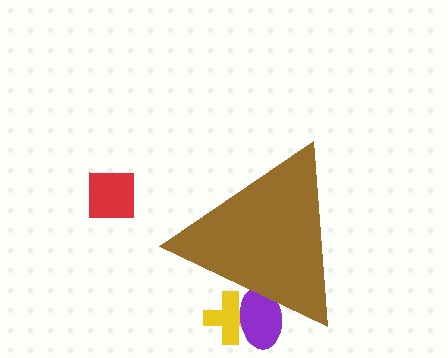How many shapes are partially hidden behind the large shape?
2 shapes are partially hidden.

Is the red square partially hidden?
No, the red square is fully visible.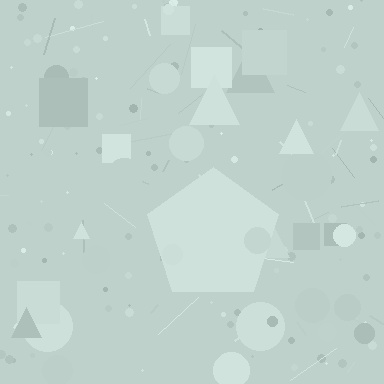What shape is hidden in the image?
A pentagon is hidden in the image.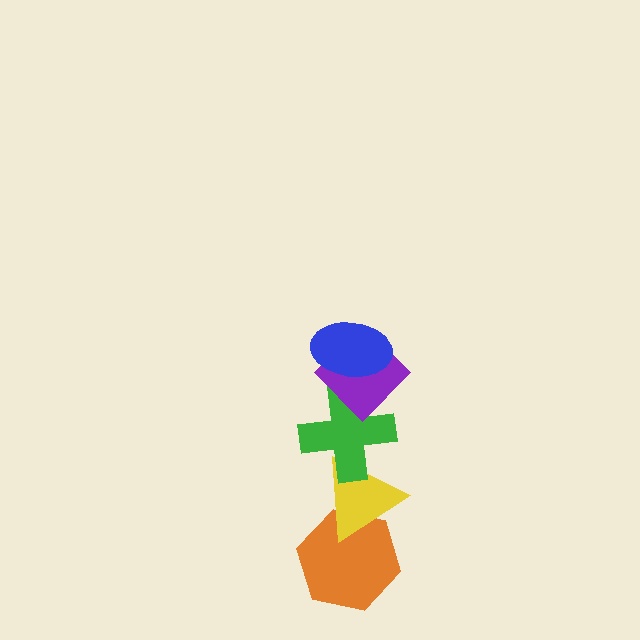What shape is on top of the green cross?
The purple diamond is on top of the green cross.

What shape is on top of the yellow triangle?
The green cross is on top of the yellow triangle.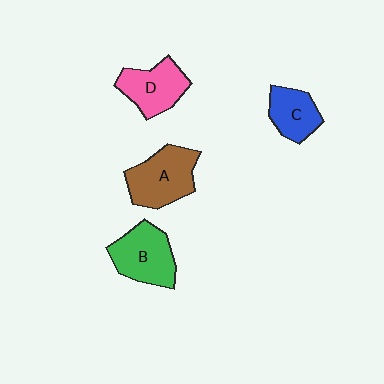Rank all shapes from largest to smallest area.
From largest to smallest: A (brown), B (green), D (pink), C (blue).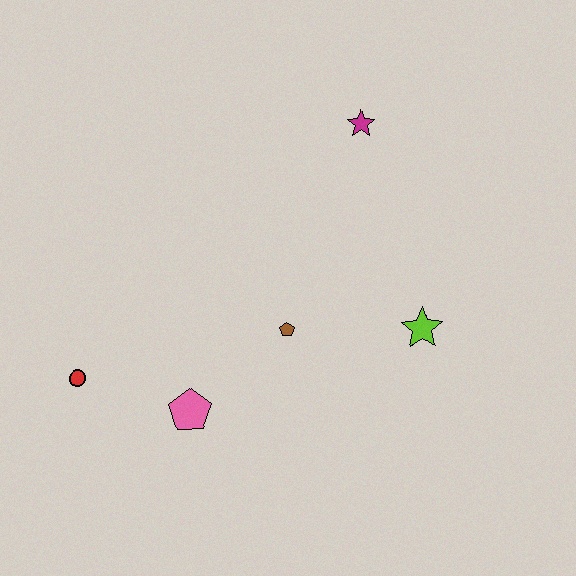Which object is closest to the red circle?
The pink pentagon is closest to the red circle.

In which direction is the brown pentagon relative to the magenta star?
The brown pentagon is below the magenta star.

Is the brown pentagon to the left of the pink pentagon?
No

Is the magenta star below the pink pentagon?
No